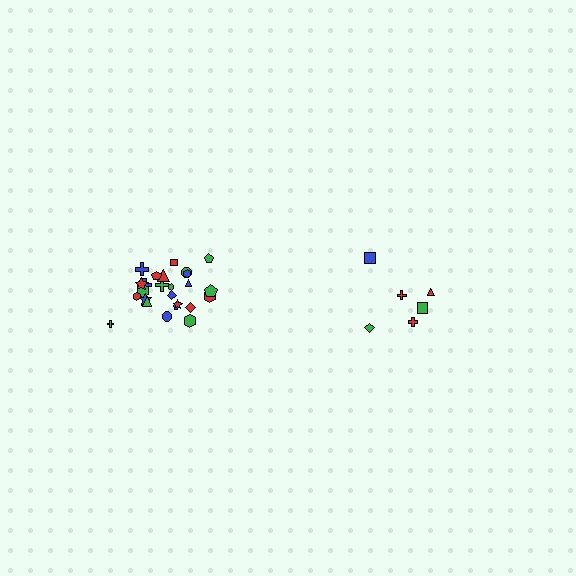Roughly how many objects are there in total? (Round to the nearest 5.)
Roughly 30 objects in total.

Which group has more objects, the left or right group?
The left group.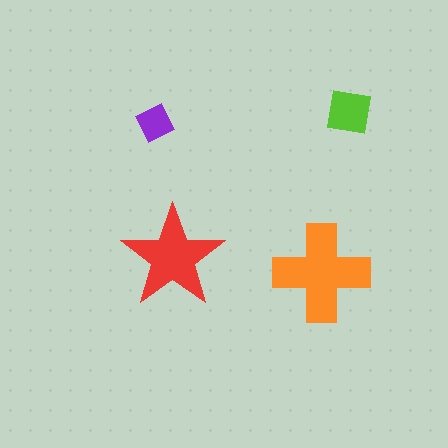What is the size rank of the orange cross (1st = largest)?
1st.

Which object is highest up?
The lime square is topmost.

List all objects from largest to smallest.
The orange cross, the red star, the lime square, the purple diamond.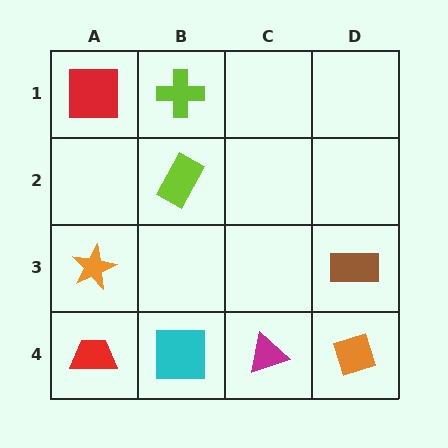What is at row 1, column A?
A red square.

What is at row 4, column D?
An orange diamond.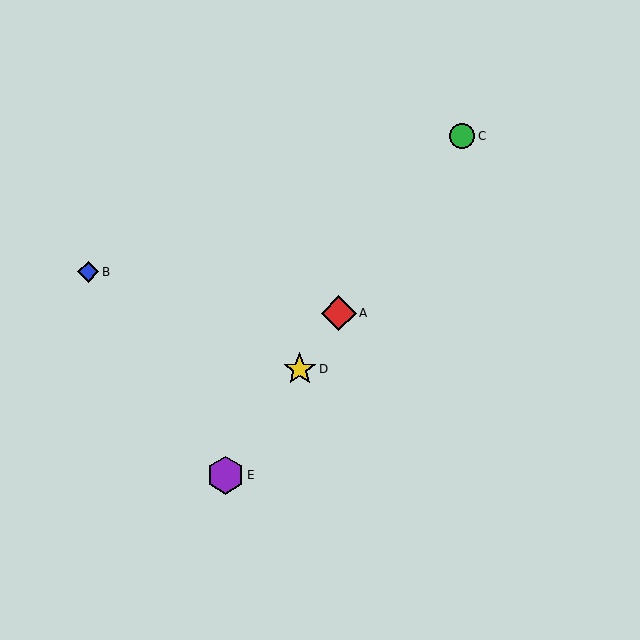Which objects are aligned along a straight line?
Objects A, C, D, E are aligned along a straight line.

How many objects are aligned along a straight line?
4 objects (A, C, D, E) are aligned along a straight line.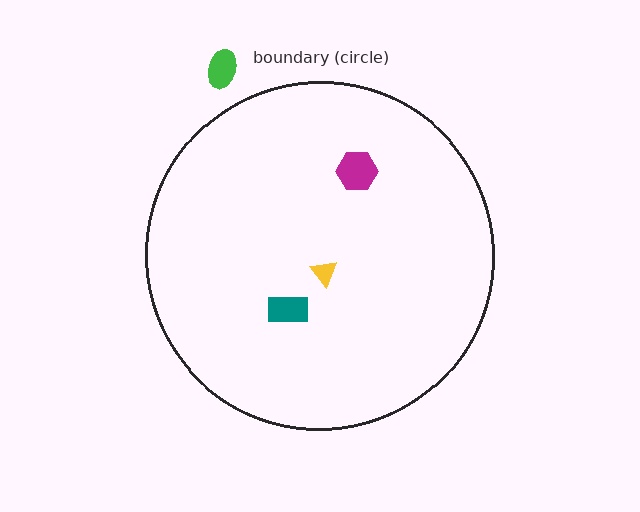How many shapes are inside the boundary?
3 inside, 1 outside.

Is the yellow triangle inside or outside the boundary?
Inside.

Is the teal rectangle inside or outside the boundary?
Inside.